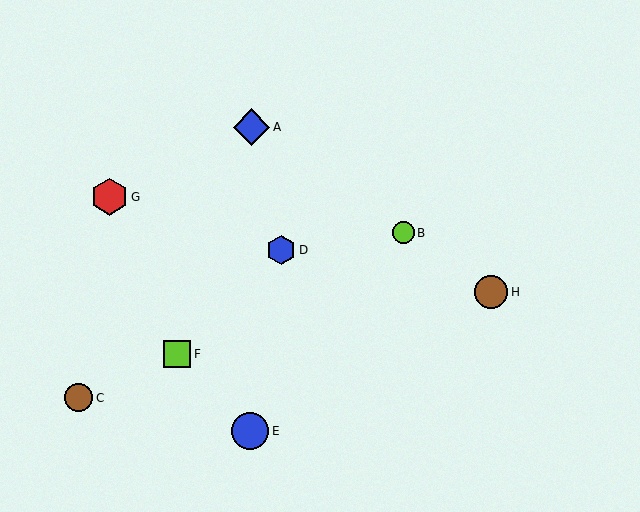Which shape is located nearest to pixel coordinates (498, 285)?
The brown circle (labeled H) at (491, 292) is nearest to that location.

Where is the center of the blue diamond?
The center of the blue diamond is at (252, 127).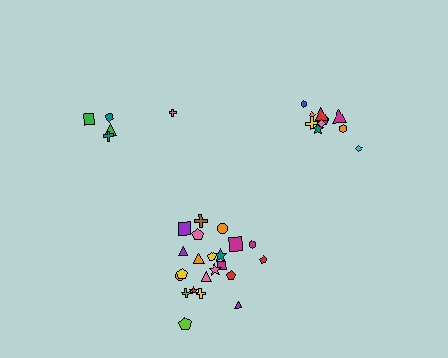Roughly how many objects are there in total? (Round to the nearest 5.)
Roughly 35 objects in total.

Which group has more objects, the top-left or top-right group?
The top-right group.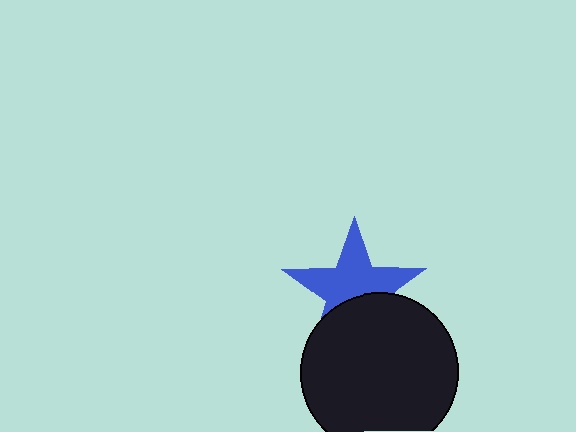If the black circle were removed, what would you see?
You would see the complete blue star.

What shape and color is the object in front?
The object in front is a black circle.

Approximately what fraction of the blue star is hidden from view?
Roughly 39% of the blue star is hidden behind the black circle.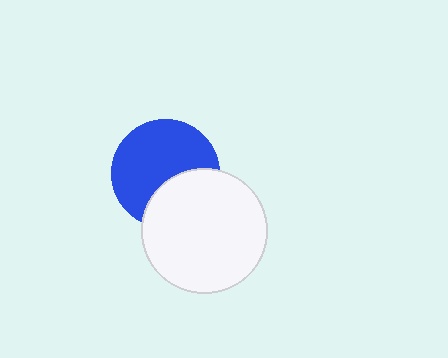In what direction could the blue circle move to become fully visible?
The blue circle could move up. That would shift it out from behind the white circle entirely.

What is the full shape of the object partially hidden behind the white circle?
The partially hidden object is a blue circle.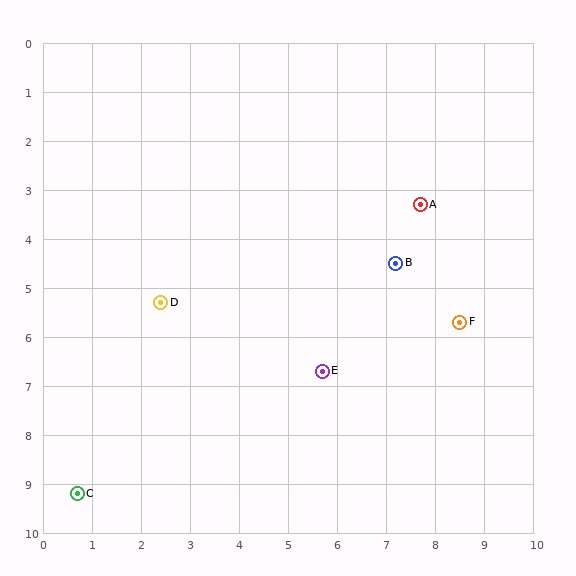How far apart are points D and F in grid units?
Points D and F are about 6.1 grid units apart.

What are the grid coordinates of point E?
Point E is at approximately (5.7, 6.7).